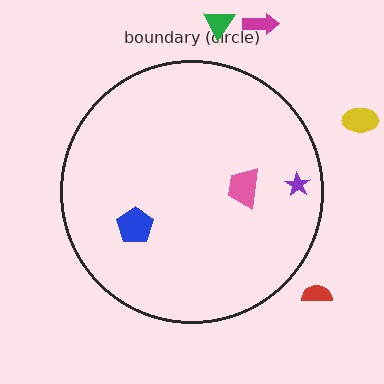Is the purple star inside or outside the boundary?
Inside.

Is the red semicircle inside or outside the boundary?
Outside.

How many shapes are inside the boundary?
3 inside, 4 outside.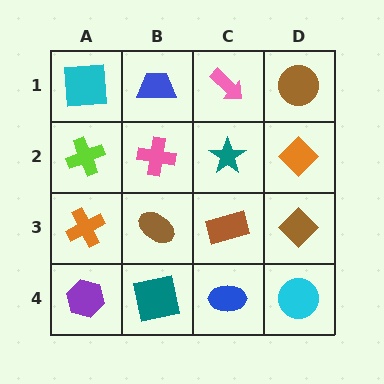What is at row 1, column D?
A brown circle.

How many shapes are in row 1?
4 shapes.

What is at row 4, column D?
A cyan circle.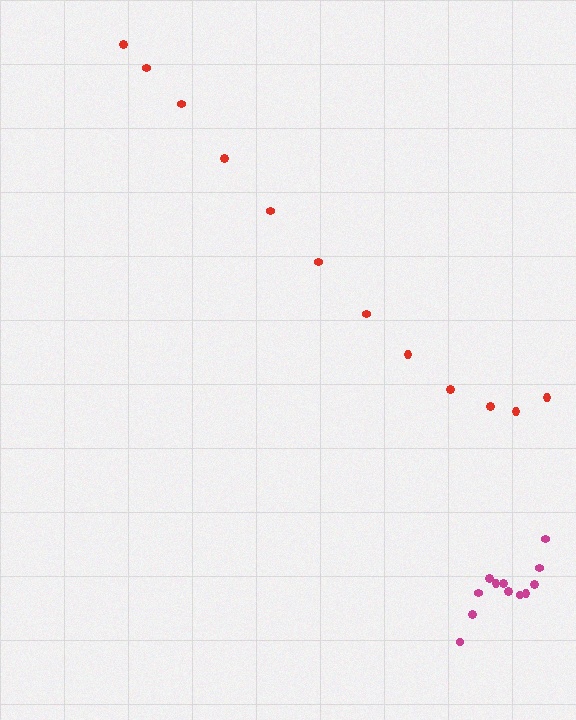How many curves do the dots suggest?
There are 2 distinct paths.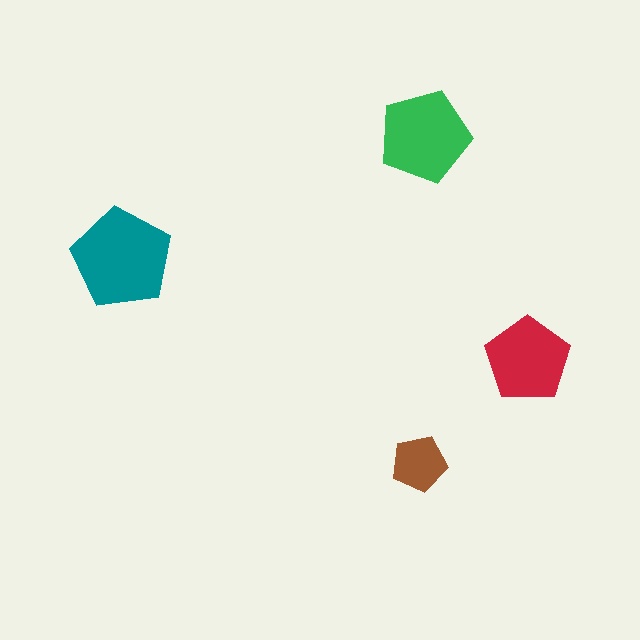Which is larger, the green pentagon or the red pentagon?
The green one.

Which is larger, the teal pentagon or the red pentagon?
The teal one.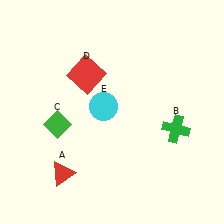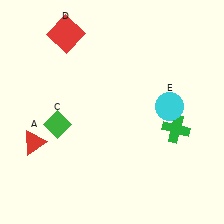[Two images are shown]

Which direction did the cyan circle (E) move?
The cyan circle (E) moved right.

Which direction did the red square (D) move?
The red square (D) moved up.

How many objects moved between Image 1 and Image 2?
3 objects moved between the two images.